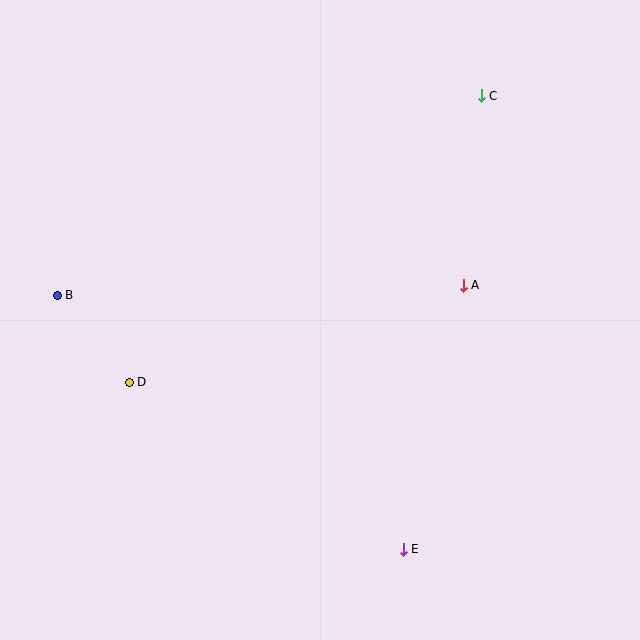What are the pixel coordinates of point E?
Point E is at (403, 549).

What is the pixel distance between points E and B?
The distance between E and B is 429 pixels.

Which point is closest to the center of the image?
Point A at (463, 285) is closest to the center.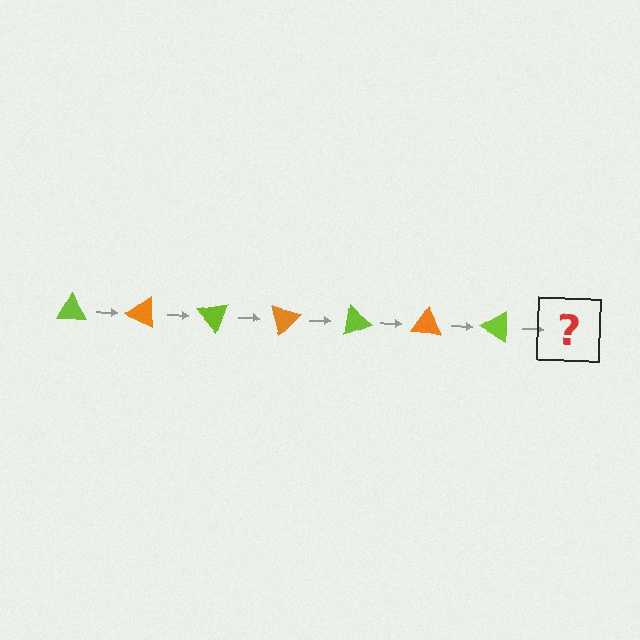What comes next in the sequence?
The next element should be an orange triangle, rotated 175 degrees from the start.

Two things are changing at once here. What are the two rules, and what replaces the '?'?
The two rules are that it rotates 25 degrees each step and the color cycles through lime and orange. The '?' should be an orange triangle, rotated 175 degrees from the start.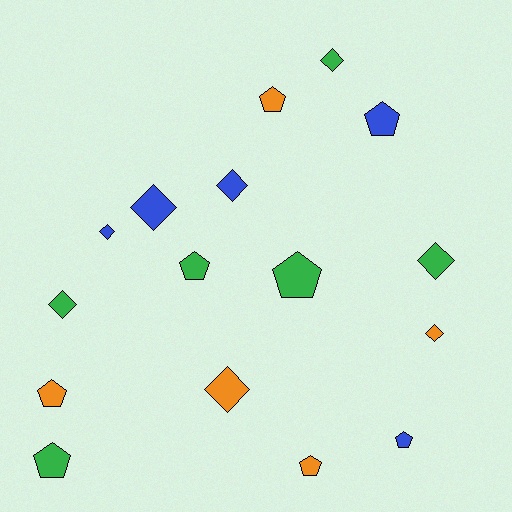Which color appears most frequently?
Green, with 6 objects.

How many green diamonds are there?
There are 3 green diamonds.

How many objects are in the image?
There are 16 objects.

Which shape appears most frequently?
Pentagon, with 8 objects.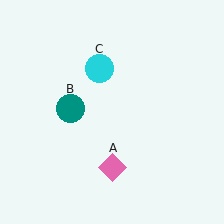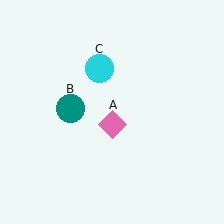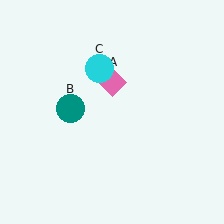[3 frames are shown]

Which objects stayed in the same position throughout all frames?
Teal circle (object B) and cyan circle (object C) remained stationary.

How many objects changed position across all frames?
1 object changed position: pink diamond (object A).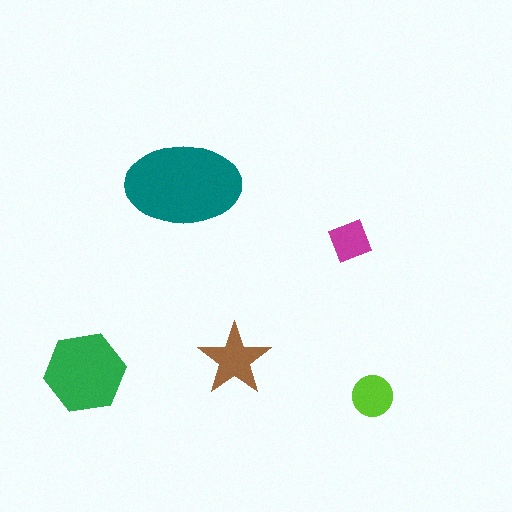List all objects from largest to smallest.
The teal ellipse, the green hexagon, the brown star, the lime circle, the magenta diamond.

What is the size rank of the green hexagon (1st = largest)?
2nd.